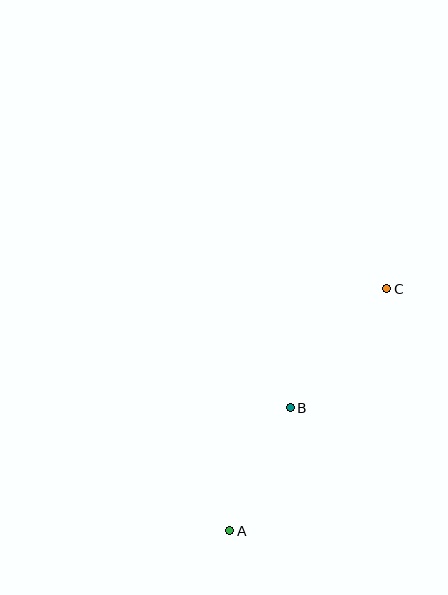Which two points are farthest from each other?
Points A and C are farthest from each other.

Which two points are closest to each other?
Points A and B are closest to each other.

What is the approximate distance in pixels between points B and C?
The distance between B and C is approximately 153 pixels.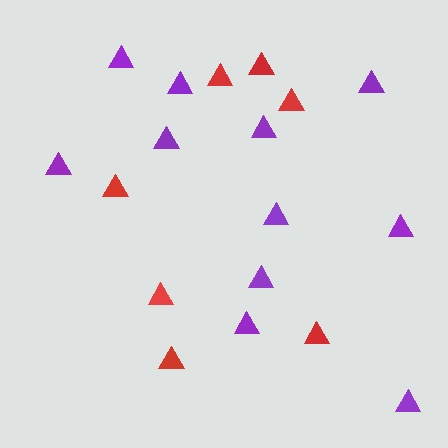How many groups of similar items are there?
There are 2 groups: one group of red triangles (7) and one group of purple triangles (11).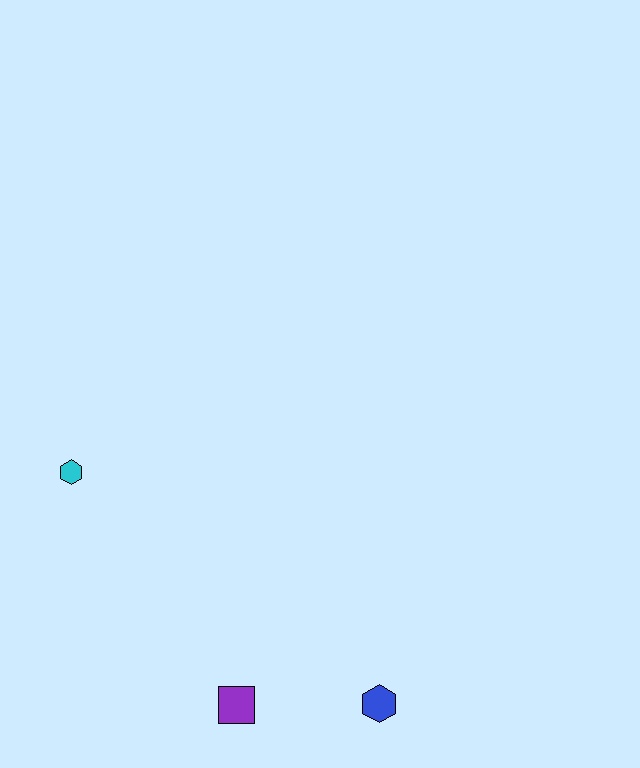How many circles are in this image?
There are no circles.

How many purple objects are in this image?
There is 1 purple object.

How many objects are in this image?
There are 3 objects.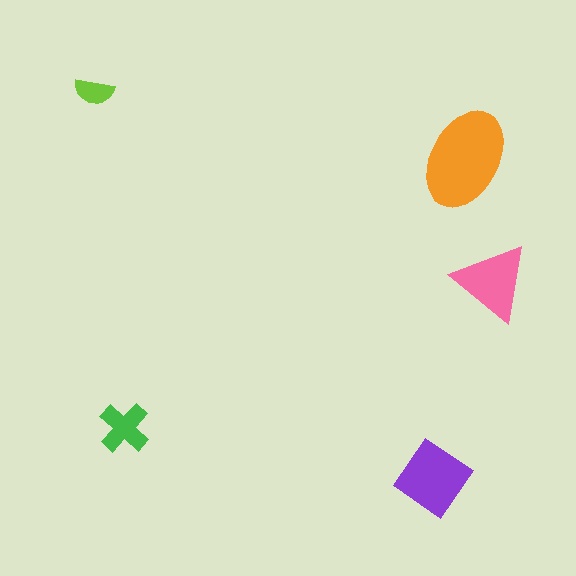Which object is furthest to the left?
The lime semicircle is leftmost.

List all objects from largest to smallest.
The orange ellipse, the purple diamond, the pink triangle, the green cross, the lime semicircle.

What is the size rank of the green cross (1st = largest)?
4th.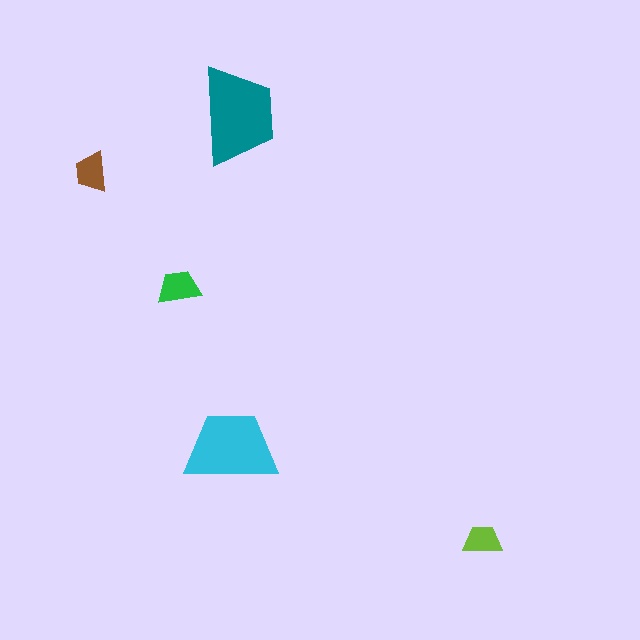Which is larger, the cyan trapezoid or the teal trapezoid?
The teal one.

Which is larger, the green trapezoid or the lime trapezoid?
The green one.